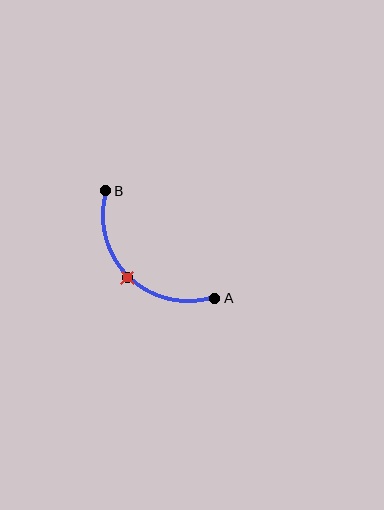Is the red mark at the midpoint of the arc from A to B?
Yes. The red mark lies on the arc at equal arc-length from both A and B — it is the arc midpoint.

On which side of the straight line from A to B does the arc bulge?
The arc bulges below and to the left of the straight line connecting A and B.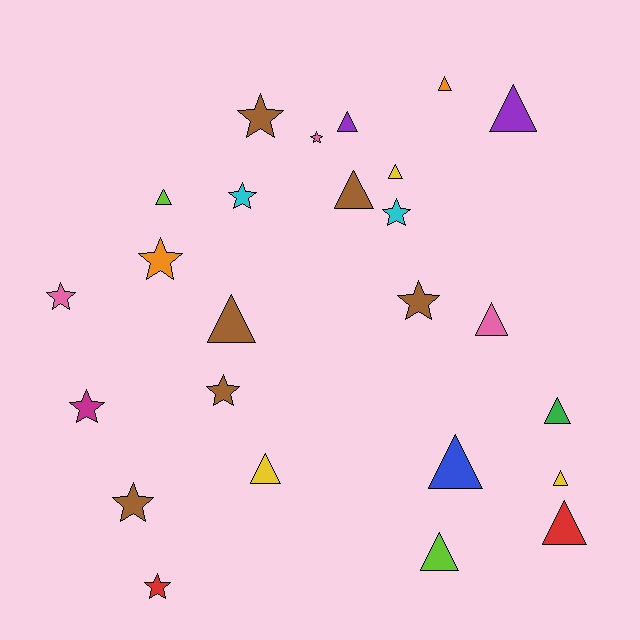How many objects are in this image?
There are 25 objects.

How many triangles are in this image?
There are 14 triangles.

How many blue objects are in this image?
There is 1 blue object.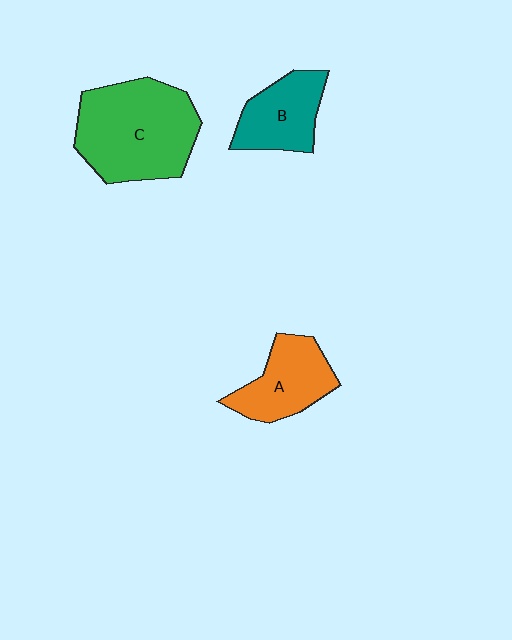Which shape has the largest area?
Shape C (green).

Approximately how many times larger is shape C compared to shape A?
Approximately 1.8 times.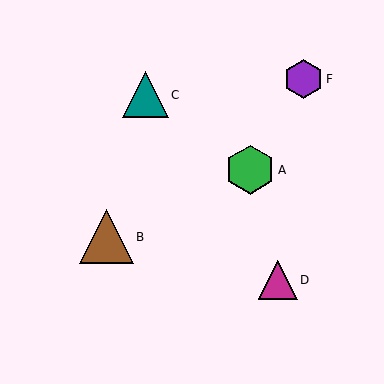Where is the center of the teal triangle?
The center of the teal triangle is at (145, 95).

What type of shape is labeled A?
Shape A is a green hexagon.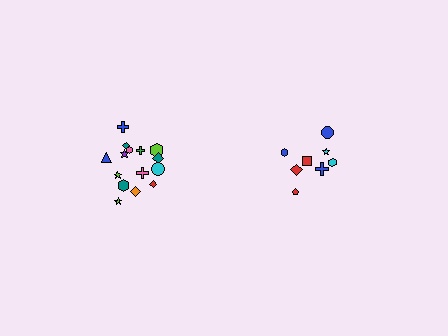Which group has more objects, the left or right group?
The left group.